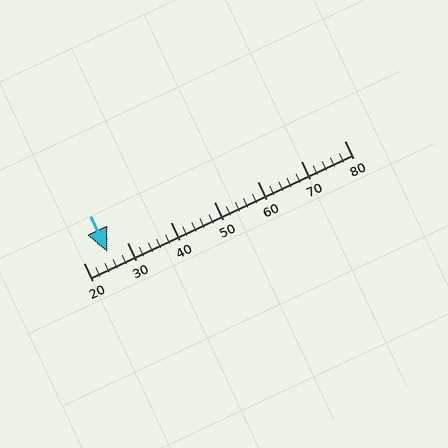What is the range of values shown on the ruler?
The ruler shows values from 20 to 80.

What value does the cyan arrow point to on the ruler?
The cyan arrow points to approximately 26.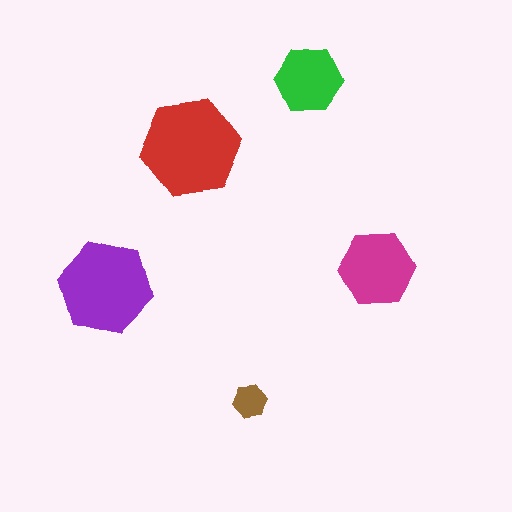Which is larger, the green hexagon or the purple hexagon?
The purple one.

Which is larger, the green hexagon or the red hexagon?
The red one.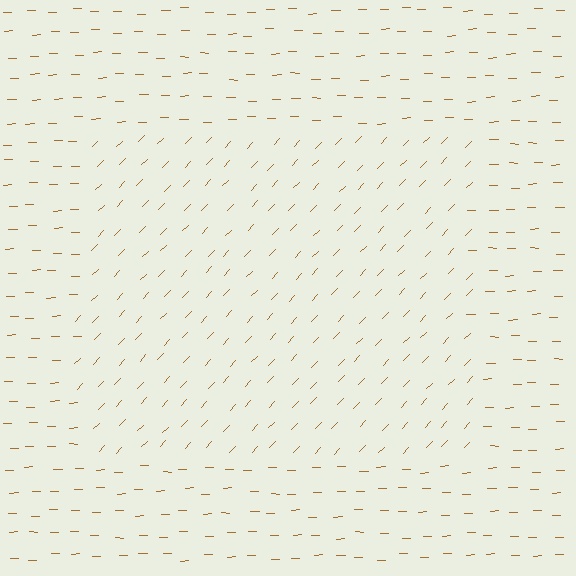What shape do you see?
I see a rectangle.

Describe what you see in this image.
The image is filled with small brown line segments. A rectangle region in the image has lines oriented differently from the surrounding lines, creating a visible texture boundary.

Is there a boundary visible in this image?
Yes, there is a texture boundary formed by a change in line orientation.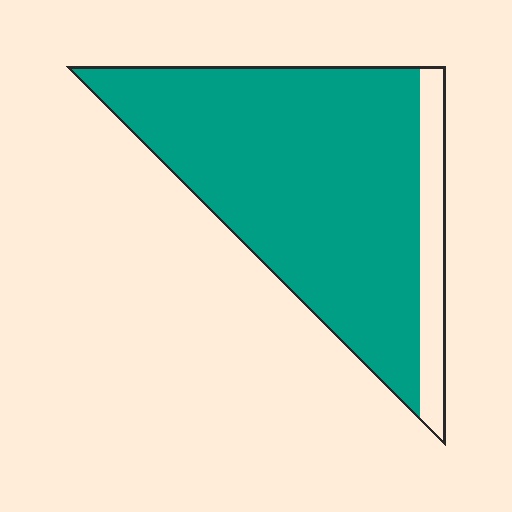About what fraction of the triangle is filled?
About seven eighths (7/8).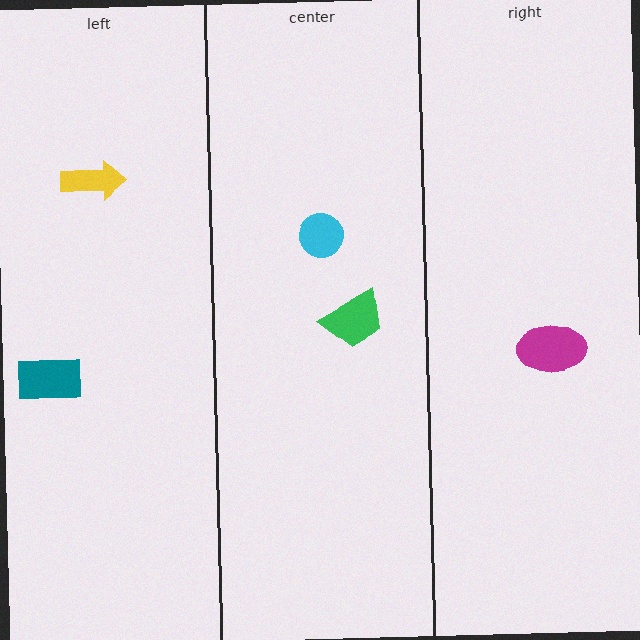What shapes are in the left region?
The teal rectangle, the yellow arrow.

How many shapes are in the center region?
2.